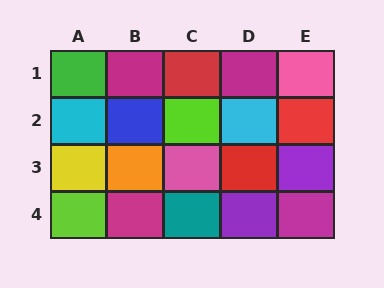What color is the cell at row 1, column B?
Magenta.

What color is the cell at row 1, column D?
Magenta.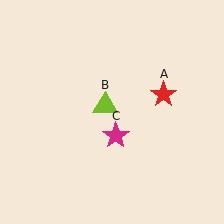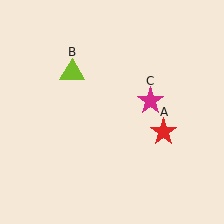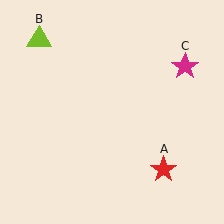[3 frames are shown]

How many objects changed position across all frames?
3 objects changed position: red star (object A), lime triangle (object B), magenta star (object C).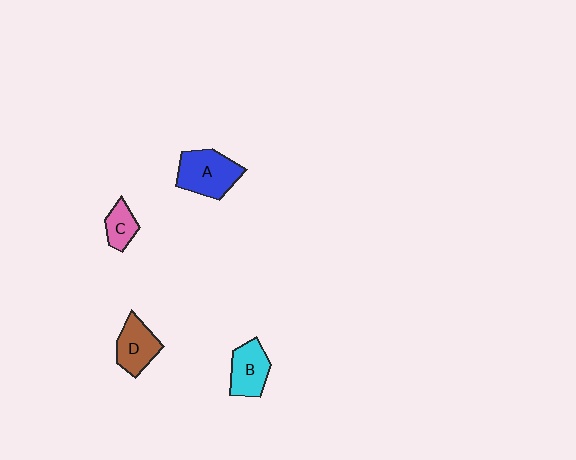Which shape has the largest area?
Shape A (blue).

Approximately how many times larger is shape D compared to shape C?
Approximately 1.5 times.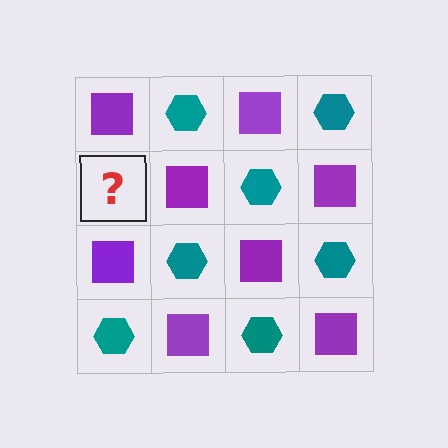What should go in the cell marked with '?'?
The missing cell should contain a teal hexagon.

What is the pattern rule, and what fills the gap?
The rule is that it alternates purple square and teal hexagon in a checkerboard pattern. The gap should be filled with a teal hexagon.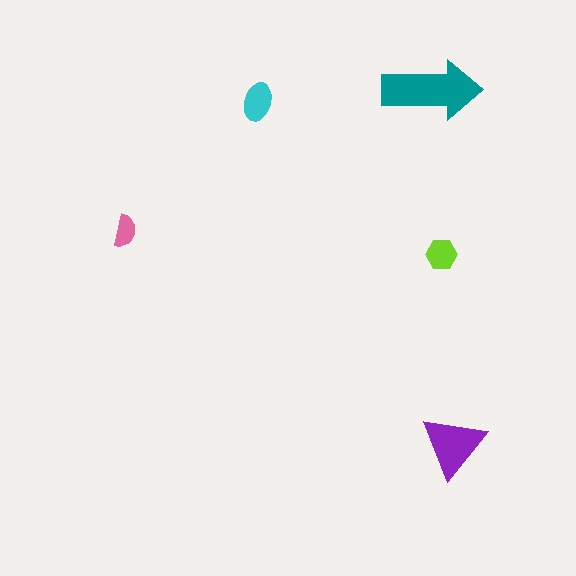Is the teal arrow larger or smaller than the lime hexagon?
Larger.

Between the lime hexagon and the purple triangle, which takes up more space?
The purple triangle.